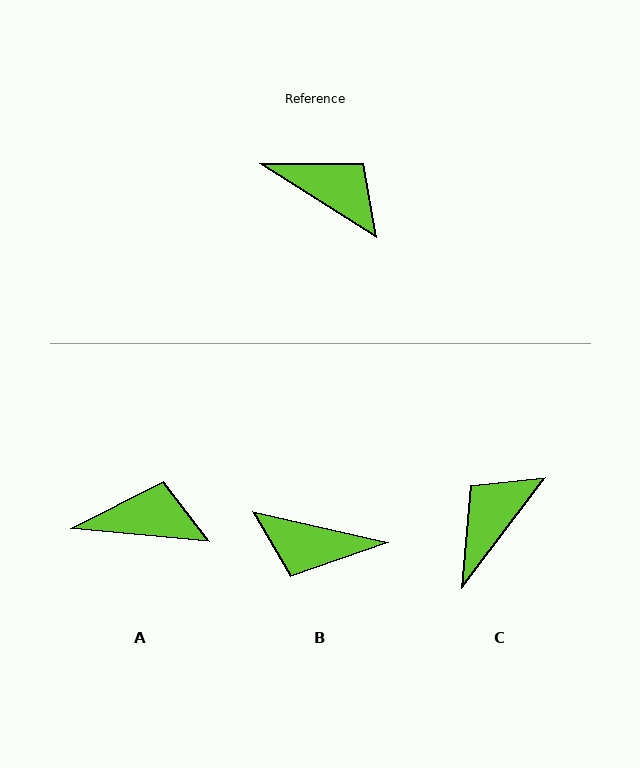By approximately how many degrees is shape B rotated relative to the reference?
Approximately 160 degrees clockwise.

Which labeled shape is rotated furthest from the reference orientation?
B, about 160 degrees away.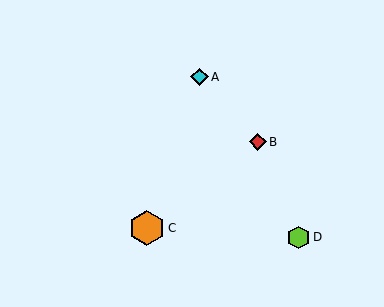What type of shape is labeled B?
Shape B is a red diamond.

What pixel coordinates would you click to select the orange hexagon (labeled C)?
Click at (147, 228) to select the orange hexagon C.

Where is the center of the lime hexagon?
The center of the lime hexagon is at (299, 237).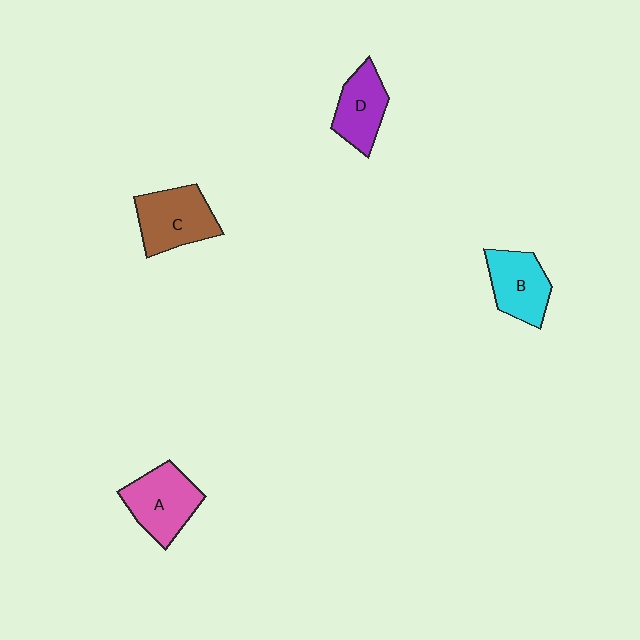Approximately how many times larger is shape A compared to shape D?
Approximately 1.3 times.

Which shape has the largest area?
Shape C (brown).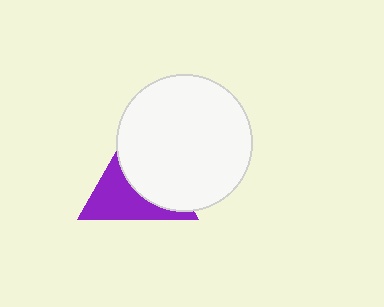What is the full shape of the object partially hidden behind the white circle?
The partially hidden object is a purple triangle.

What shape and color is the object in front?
The object in front is a white circle.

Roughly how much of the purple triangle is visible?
About half of it is visible (roughly 46%).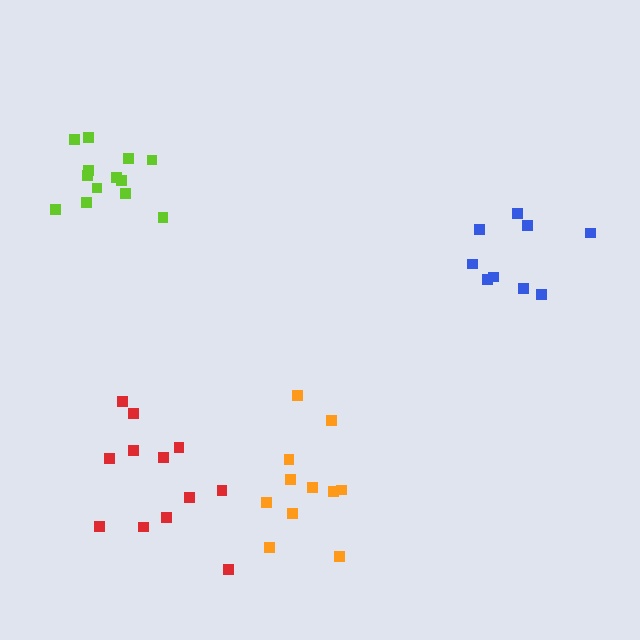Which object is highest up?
The lime cluster is topmost.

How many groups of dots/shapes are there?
There are 4 groups.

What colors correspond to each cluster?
The clusters are colored: blue, lime, red, orange.